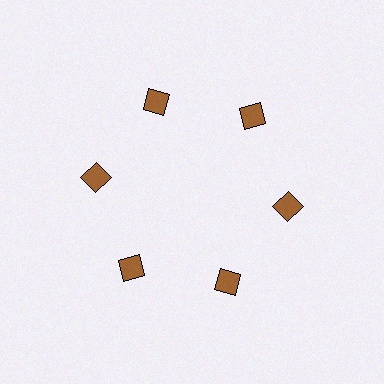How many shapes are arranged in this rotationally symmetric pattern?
There are 6 shapes, arranged in 6 groups of 1.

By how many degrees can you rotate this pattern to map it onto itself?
The pattern maps onto itself every 60 degrees of rotation.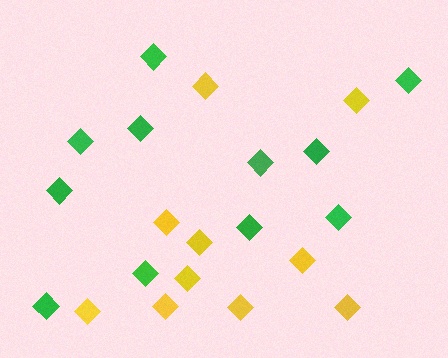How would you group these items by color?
There are 2 groups: one group of yellow diamonds (10) and one group of green diamonds (11).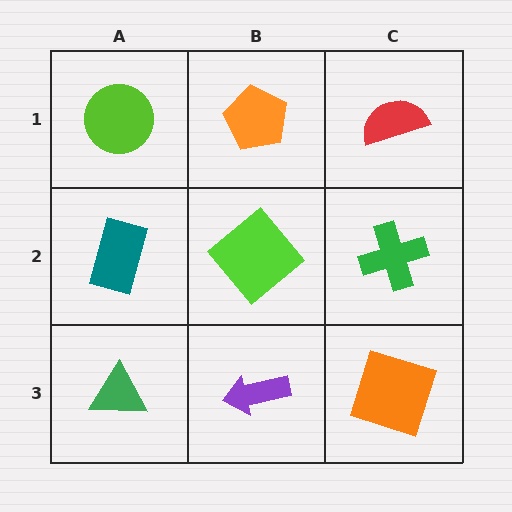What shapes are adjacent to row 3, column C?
A green cross (row 2, column C), a purple arrow (row 3, column B).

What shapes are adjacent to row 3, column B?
A lime diamond (row 2, column B), a green triangle (row 3, column A), an orange square (row 3, column C).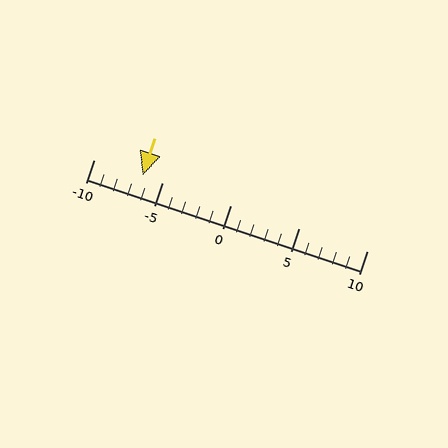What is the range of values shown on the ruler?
The ruler shows values from -10 to 10.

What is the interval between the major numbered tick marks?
The major tick marks are spaced 5 units apart.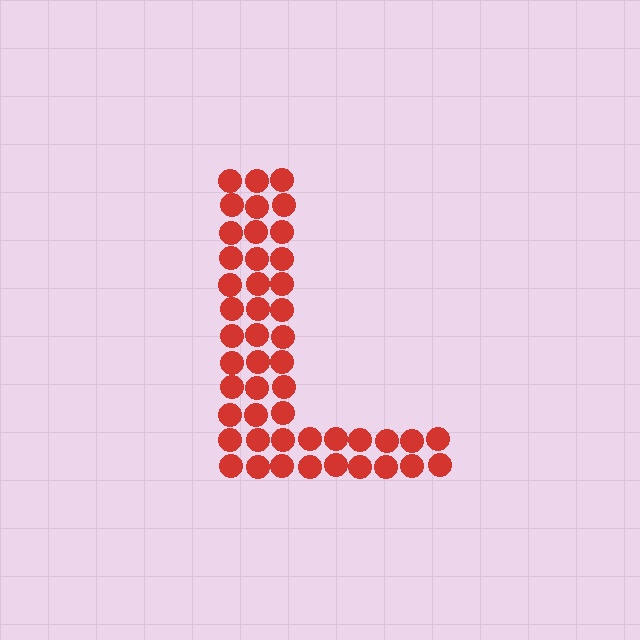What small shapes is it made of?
It is made of small circles.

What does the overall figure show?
The overall figure shows the letter L.